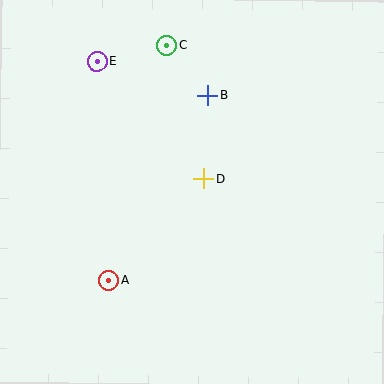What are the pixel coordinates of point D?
Point D is at (204, 179).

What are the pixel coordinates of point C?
Point C is at (167, 45).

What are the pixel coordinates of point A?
Point A is at (108, 280).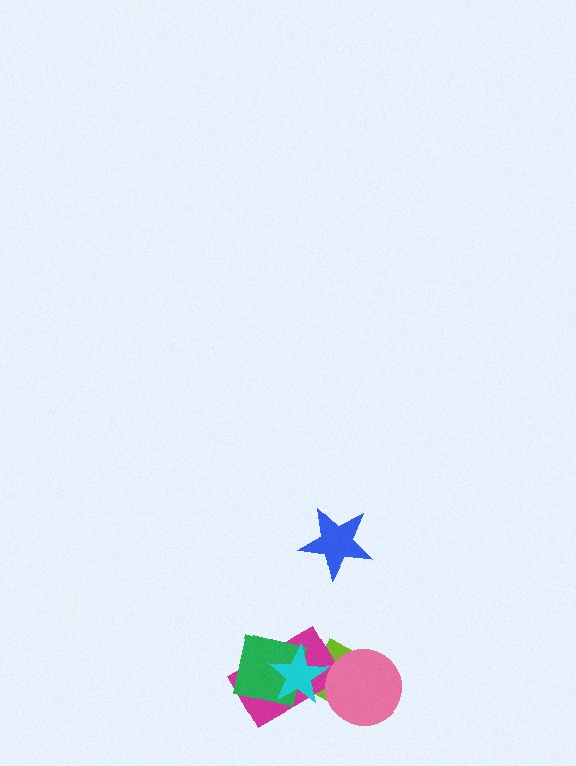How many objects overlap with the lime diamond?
3 objects overlap with the lime diamond.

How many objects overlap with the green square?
2 objects overlap with the green square.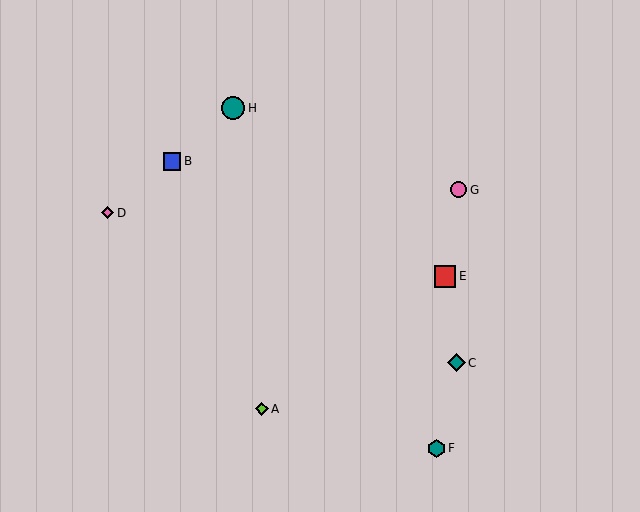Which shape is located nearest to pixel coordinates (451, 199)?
The pink circle (labeled G) at (458, 190) is nearest to that location.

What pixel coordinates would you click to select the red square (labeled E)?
Click at (445, 276) to select the red square E.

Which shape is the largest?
The teal circle (labeled H) is the largest.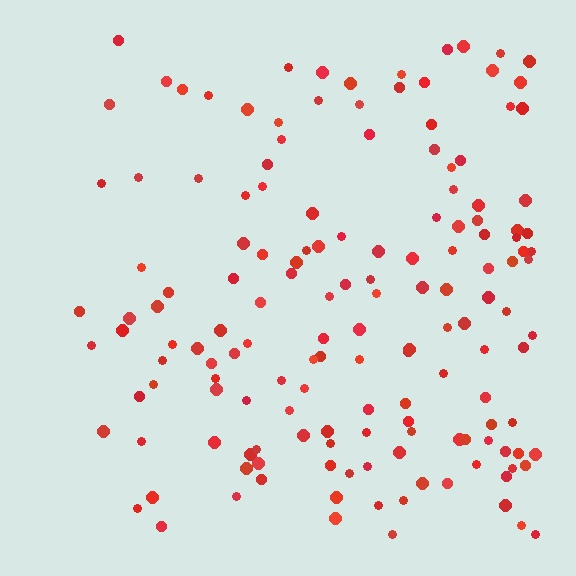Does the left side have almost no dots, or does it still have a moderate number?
Still a moderate number, just noticeably fewer than the right.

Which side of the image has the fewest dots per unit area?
The left.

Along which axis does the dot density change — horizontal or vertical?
Horizontal.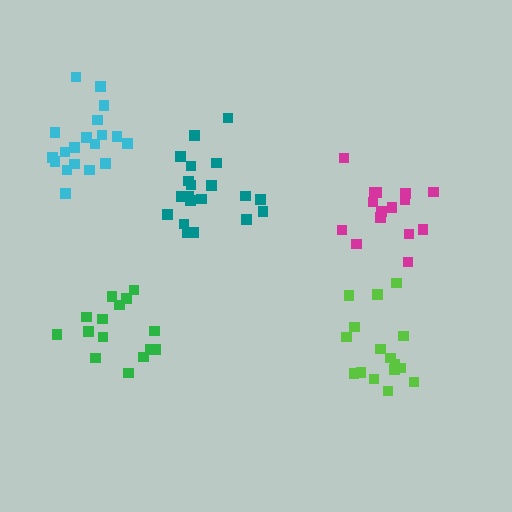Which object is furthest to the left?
The cyan cluster is leftmost.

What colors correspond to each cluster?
The clusters are colored: cyan, magenta, green, teal, lime.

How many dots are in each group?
Group 1: 19 dots, Group 2: 15 dots, Group 3: 15 dots, Group 4: 20 dots, Group 5: 16 dots (85 total).